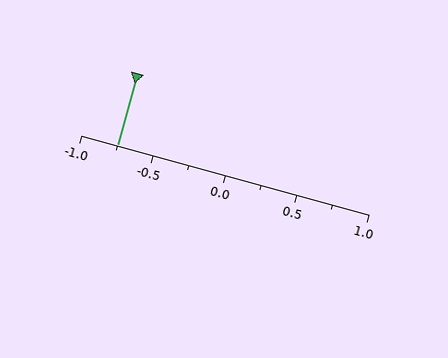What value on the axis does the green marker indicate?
The marker indicates approximately -0.75.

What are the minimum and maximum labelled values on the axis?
The axis runs from -1.0 to 1.0.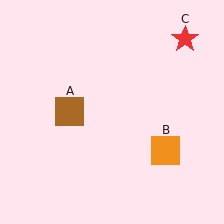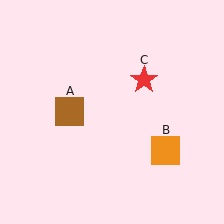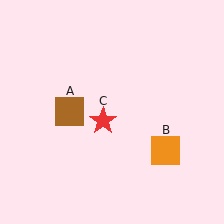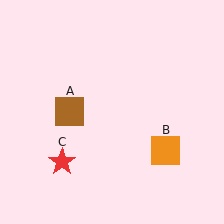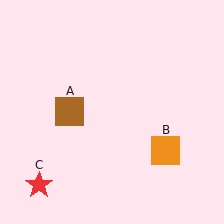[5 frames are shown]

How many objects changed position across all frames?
1 object changed position: red star (object C).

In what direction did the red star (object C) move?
The red star (object C) moved down and to the left.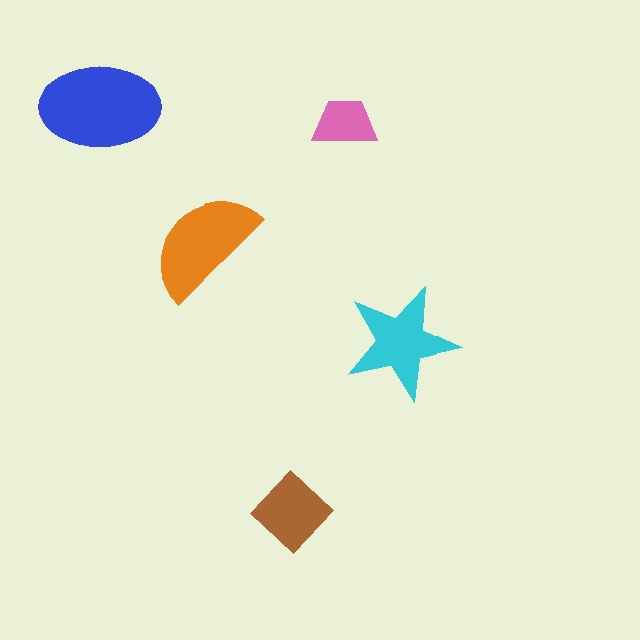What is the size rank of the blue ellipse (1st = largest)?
1st.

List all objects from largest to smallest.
The blue ellipse, the orange semicircle, the cyan star, the brown diamond, the pink trapezoid.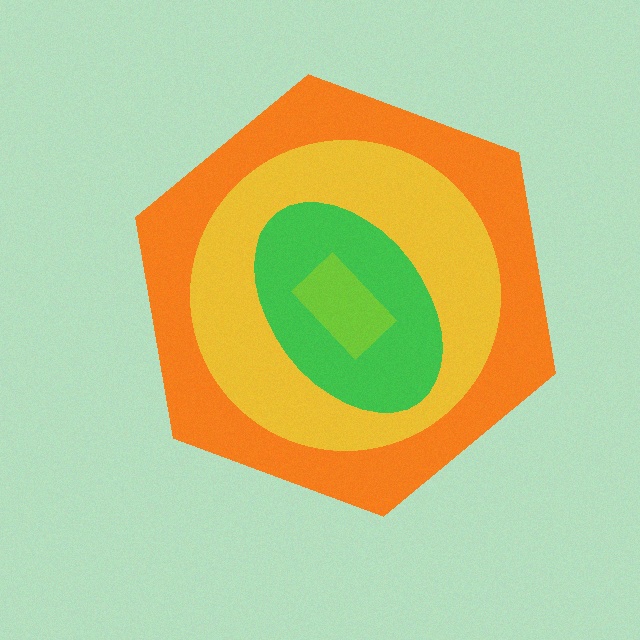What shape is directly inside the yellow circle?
The green ellipse.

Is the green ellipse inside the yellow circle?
Yes.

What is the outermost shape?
The orange hexagon.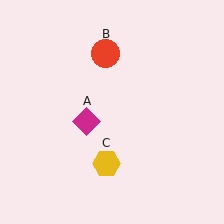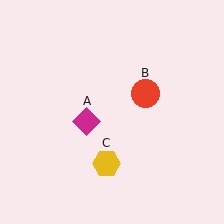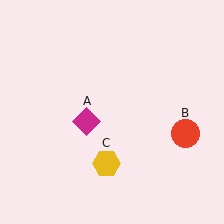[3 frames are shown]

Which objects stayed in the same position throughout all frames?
Magenta diamond (object A) and yellow hexagon (object C) remained stationary.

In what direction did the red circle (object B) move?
The red circle (object B) moved down and to the right.